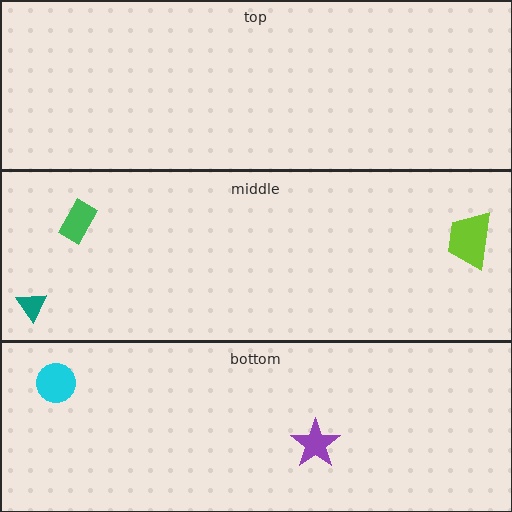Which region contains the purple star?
The bottom region.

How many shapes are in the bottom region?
2.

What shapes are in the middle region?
The teal triangle, the green rectangle, the lime trapezoid.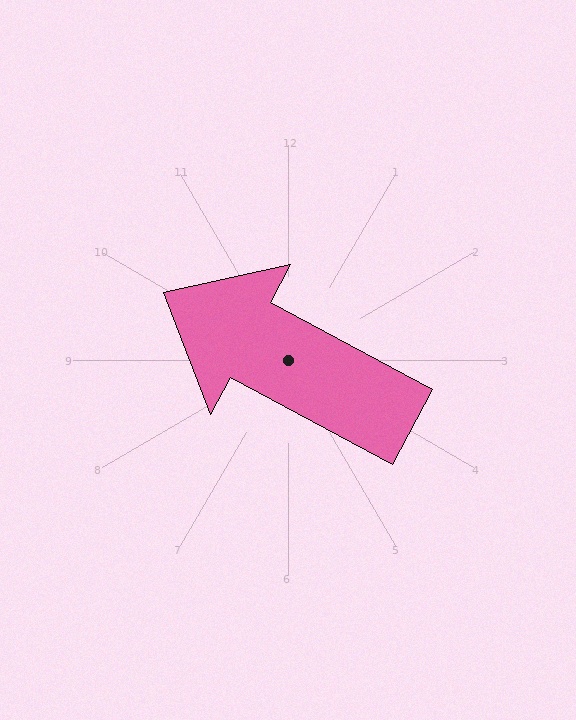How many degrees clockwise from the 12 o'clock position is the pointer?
Approximately 298 degrees.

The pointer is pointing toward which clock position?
Roughly 10 o'clock.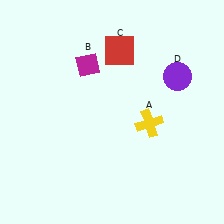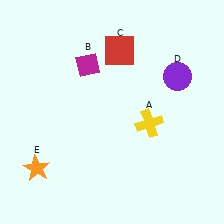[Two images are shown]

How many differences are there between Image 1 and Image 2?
There is 1 difference between the two images.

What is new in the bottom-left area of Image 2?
An orange star (E) was added in the bottom-left area of Image 2.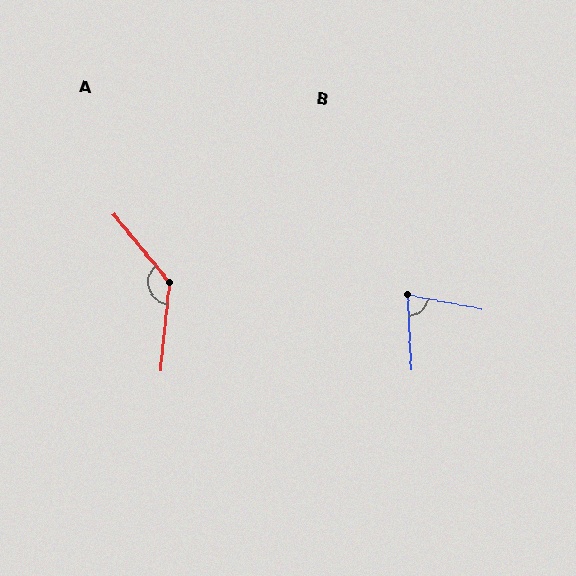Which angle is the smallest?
B, at approximately 76 degrees.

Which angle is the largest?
A, at approximately 135 degrees.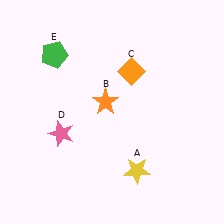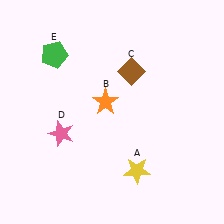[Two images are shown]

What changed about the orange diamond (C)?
In Image 1, C is orange. In Image 2, it changed to brown.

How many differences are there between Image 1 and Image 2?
There is 1 difference between the two images.